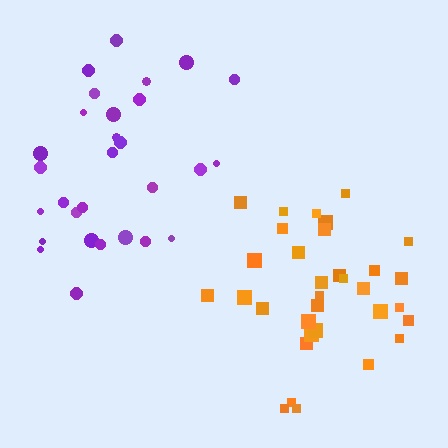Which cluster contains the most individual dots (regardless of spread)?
Orange (33).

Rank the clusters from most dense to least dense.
orange, purple.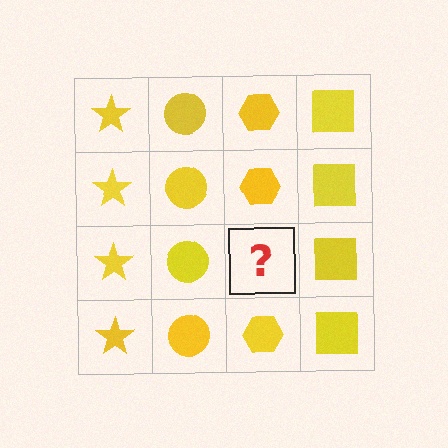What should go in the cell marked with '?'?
The missing cell should contain a yellow hexagon.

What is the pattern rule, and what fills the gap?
The rule is that each column has a consistent shape. The gap should be filled with a yellow hexagon.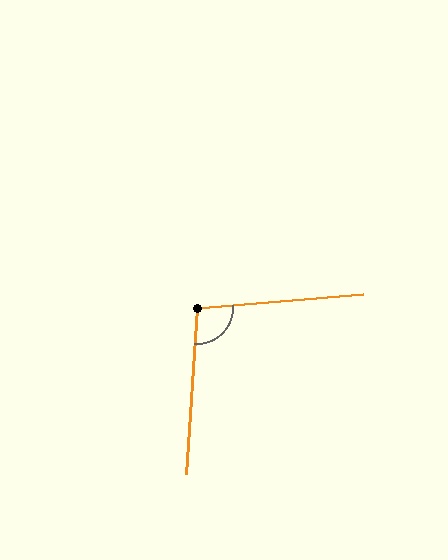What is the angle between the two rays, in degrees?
Approximately 98 degrees.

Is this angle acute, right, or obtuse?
It is obtuse.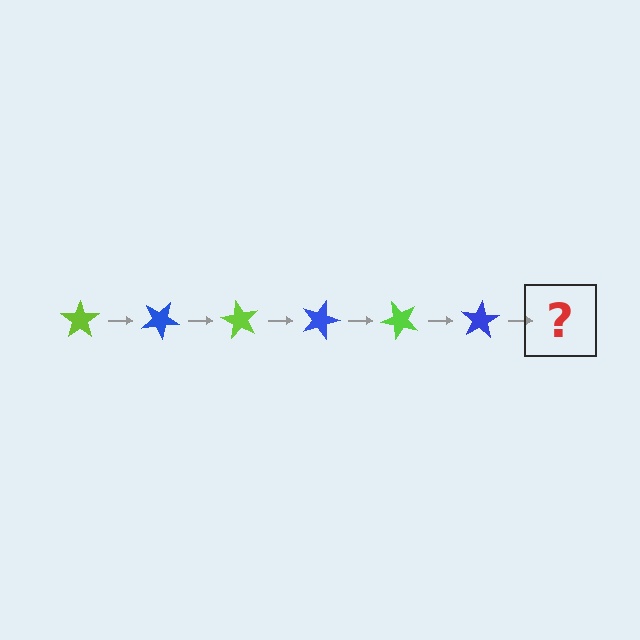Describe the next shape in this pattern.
It should be a lime star, rotated 180 degrees from the start.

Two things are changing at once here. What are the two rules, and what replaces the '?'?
The two rules are that it rotates 30 degrees each step and the color cycles through lime and blue. The '?' should be a lime star, rotated 180 degrees from the start.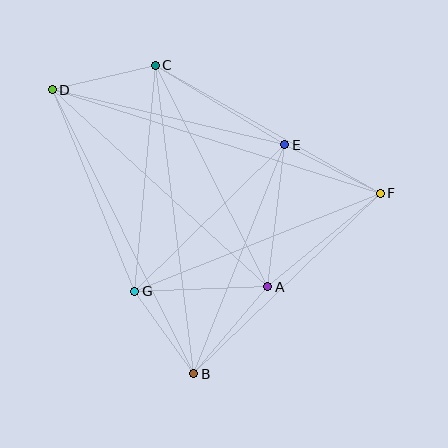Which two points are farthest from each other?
Points D and F are farthest from each other.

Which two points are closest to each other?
Points B and G are closest to each other.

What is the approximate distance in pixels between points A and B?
The distance between A and B is approximately 114 pixels.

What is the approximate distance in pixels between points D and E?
The distance between D and E is approximately 239 pixels.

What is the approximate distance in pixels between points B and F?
The distance between B and F is approximately 259 pixels.